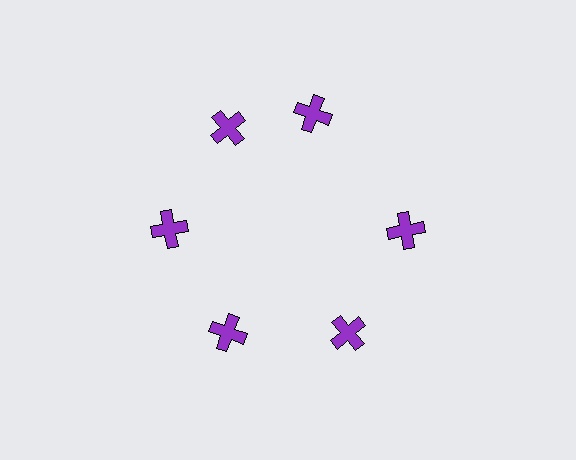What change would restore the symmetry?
The symmetry would be restored by rotating it back into even spacing with its neighbors so that all 6 crosses sit at equal angles and equal distance from the center.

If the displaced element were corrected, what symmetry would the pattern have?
It would have 6-fold rotational symmetry — the pattern would map onto itself every 60 degrees.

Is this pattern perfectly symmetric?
No. The 6 purple crosses are arranged in a ring, but one element near the 1 o'clock position is rotated out of alignment along the ring, breaking the 6-fold rotational symmetry.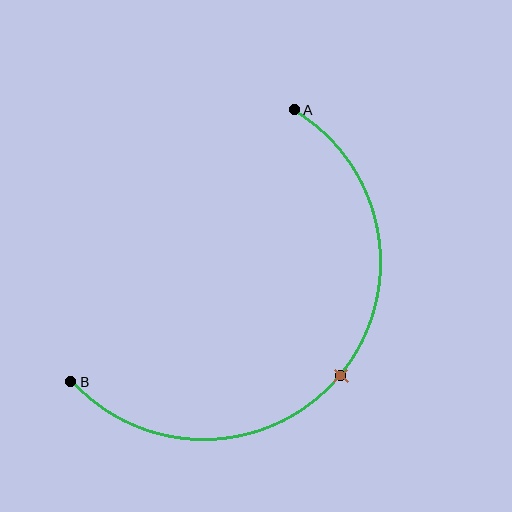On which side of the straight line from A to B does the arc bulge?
The arc bulges below and to the right of the straight line connecting A and B.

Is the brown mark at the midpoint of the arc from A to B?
Yes. The brown mark lies on the arc at equal arc-length from both A and B — it is the arc midpoint.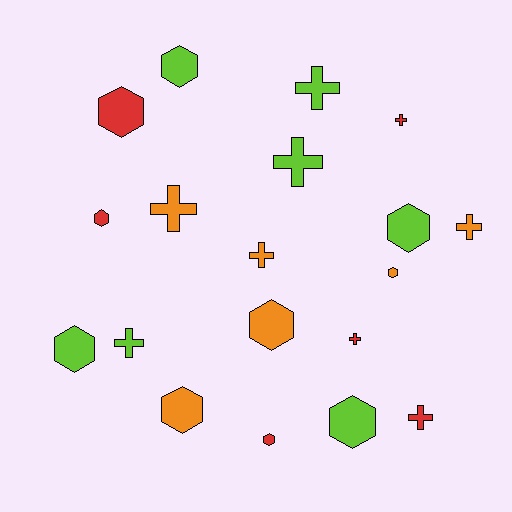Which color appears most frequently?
Lime, with 7 objects.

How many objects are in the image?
There are 19 objects.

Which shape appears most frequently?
Hexagon, with 10 objects.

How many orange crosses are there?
There are 3 orange crosses.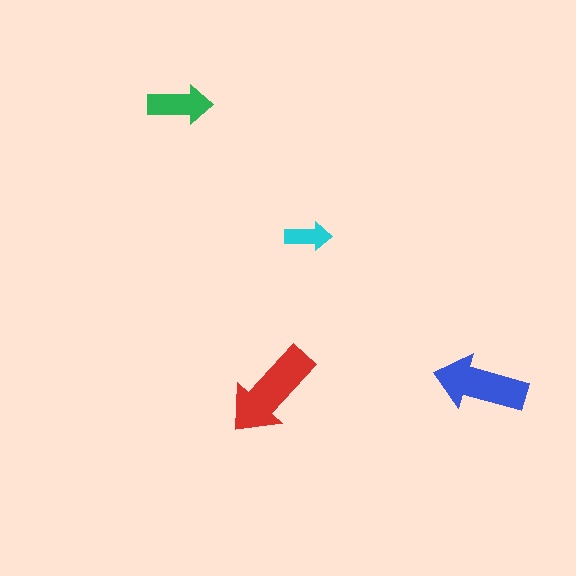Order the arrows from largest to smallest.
the red one, the blue one, the green one, the cyan one.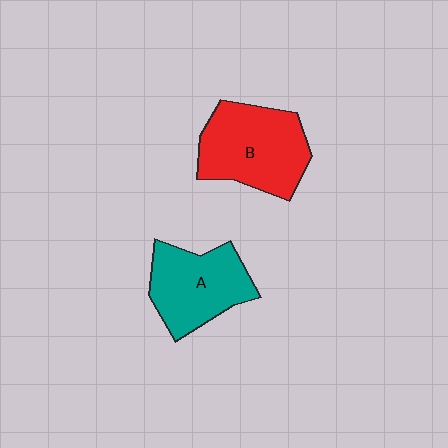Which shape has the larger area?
Shape B (red).